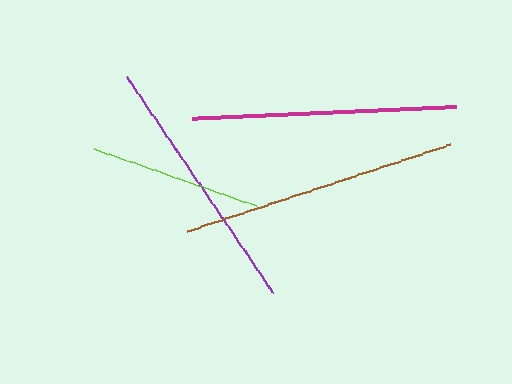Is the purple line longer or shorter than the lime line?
The purple line is longer than the lime line.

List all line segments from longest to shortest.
From longest to shortest: brown, magenta, purple, lime.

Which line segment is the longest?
The brown line is the longest at approximately 278 pixels.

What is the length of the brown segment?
The brown segment is approximately 278 pixels long.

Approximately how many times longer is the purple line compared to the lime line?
The purple line is approximately 1.5 times the length of the lime line.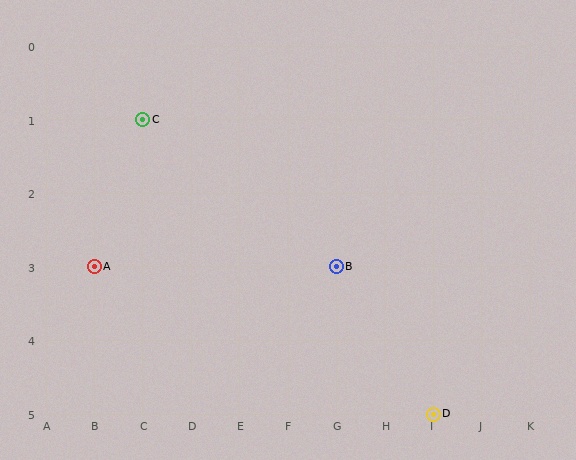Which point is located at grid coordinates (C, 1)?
Point C is at (C, 1).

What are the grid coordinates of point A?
Point A is at grid coordinates (B, 3).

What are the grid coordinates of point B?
Point B is at grid coordinates (G, 3).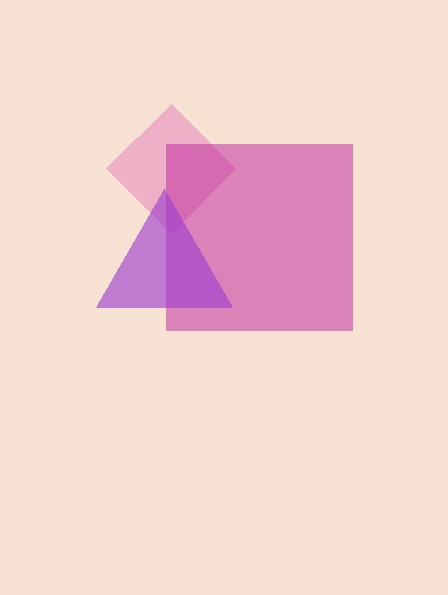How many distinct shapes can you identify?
There are 3 distinct shapes: a pink diamond, a magenta square, a purple triangle.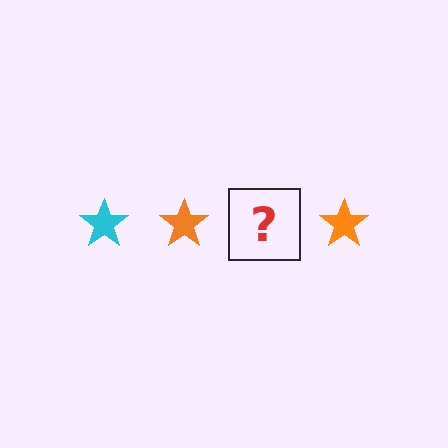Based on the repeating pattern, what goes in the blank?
The blank should be a cyan star.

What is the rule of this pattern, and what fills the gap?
The rule is that the pattern cycles through cyan, orange stars. The gap should be filled with a cyan star.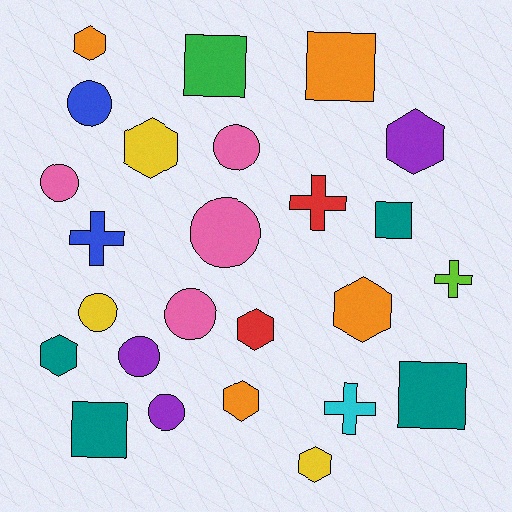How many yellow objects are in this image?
There are 3 yellow objects.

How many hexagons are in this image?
There are 8 hexagons.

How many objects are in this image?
There are 25 objects.